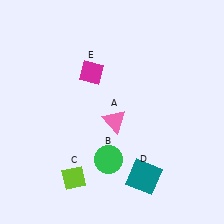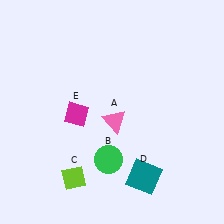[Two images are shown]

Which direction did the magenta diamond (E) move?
The magenta diamond (E) moved down.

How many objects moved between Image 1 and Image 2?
1 object moved between the two images.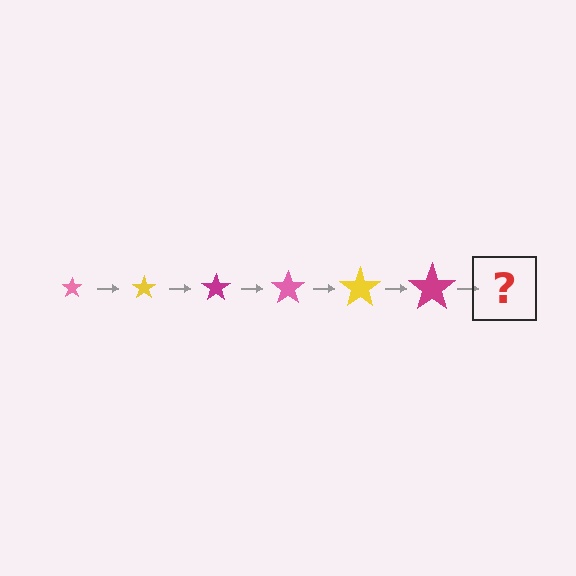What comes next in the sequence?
The next element should be a pink star, larger than the previous one.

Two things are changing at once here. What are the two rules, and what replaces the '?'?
The two rules are that the star grows larger each step and the color cycles through pink, yellow, and magenta. The '?' should be a pink star, larger than the previous one.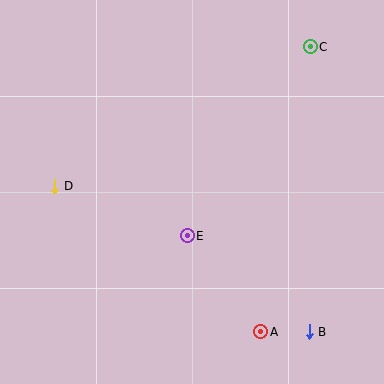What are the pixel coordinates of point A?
Point A is at (261, 332).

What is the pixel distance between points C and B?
The distance between C and B is 285 pixels.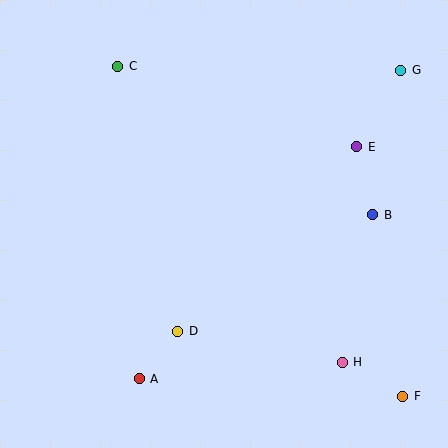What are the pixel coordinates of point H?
Point H is at (342, 362).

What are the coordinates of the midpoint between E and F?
The midpoint between E and F is at (380, 272).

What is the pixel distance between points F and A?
The distance between F and A is 264 pixels.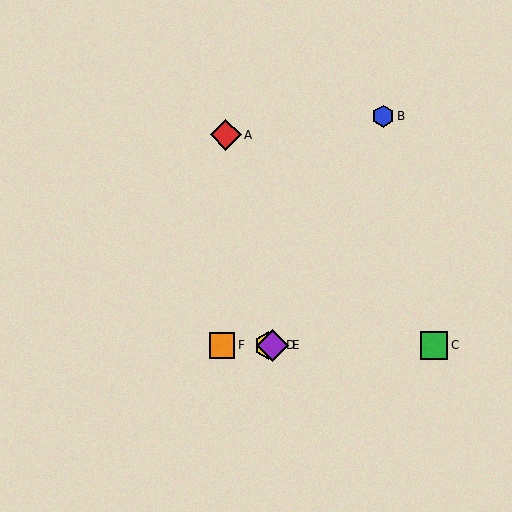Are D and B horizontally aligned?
No, D is at y≈345 and B is at y≈116.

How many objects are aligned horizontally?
4 objects (C, D, E, F) are aligned horizontally.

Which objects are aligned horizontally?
Objects C, D, E, F are aligned horizontally.